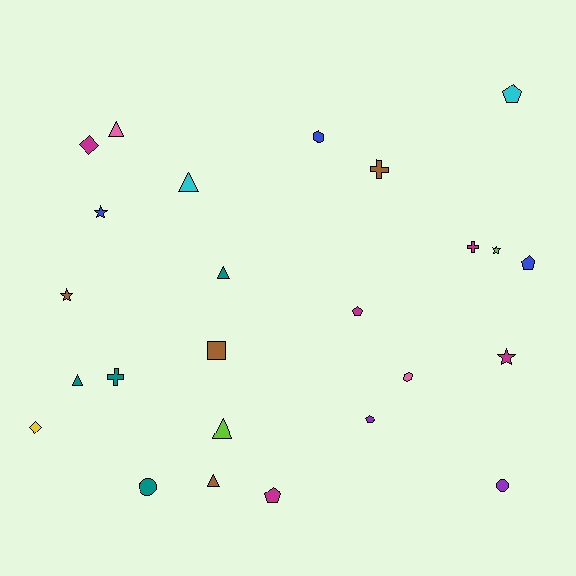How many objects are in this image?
There are 25 objects.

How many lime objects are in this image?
There are 2 lime objects.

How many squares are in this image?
There is 1 square.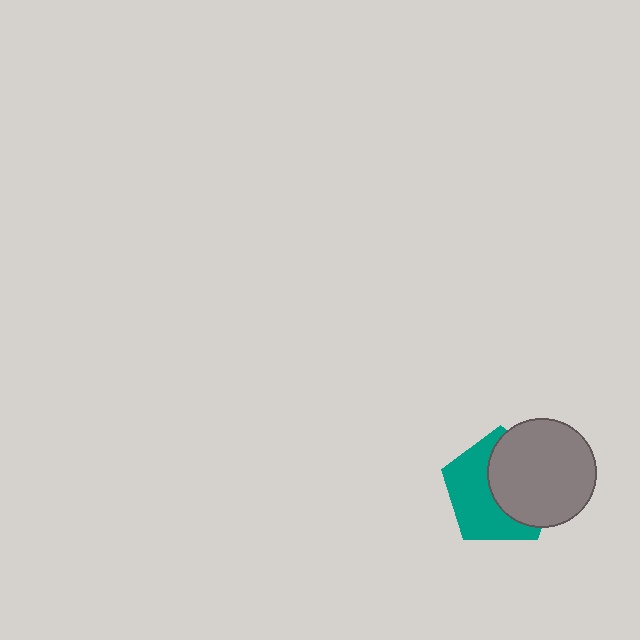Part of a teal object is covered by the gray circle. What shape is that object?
It is a pentagon.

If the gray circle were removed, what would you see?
You would see the complete teal pentagon.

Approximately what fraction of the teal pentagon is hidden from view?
Roughly 50% of the teal pentagon is hidden behind the gray circle.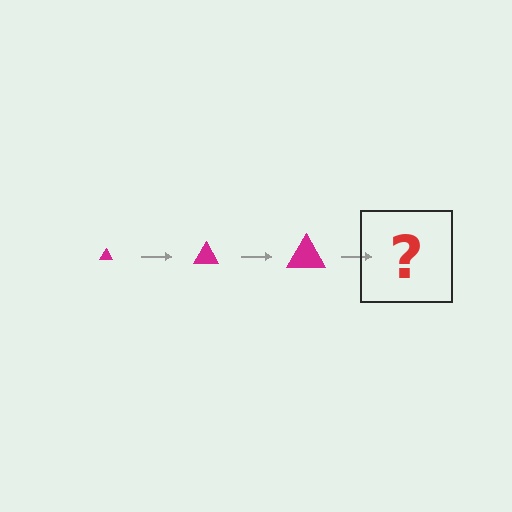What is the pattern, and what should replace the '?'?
The pattern is that the triangle gets progressively larger each step. The '?' should be a magenta triangle, larger than the previous one.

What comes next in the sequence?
The next element should be a magenta triangle, larger than the previous one.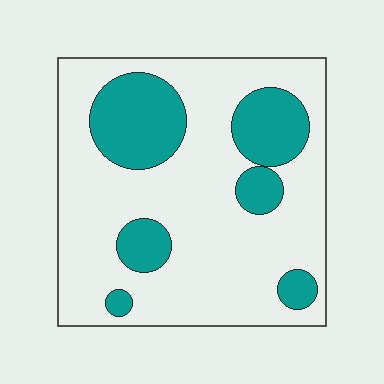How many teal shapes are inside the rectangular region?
6.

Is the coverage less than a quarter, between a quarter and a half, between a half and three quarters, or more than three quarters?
Between a quarter and a half.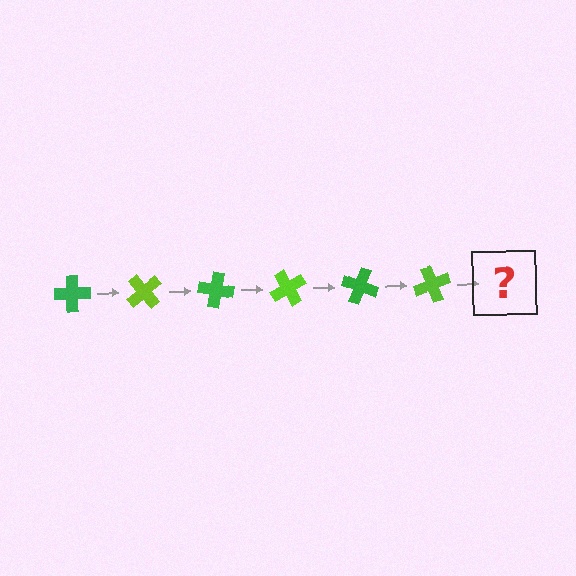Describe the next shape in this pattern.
It should be a green cross, rotated 300 degrees from the start.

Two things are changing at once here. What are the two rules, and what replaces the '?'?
The two rules are that it rotates 50 degrees each step and the color cycles through green and lime. The '?' should be a green cross, rotated 300 degrees from the start.